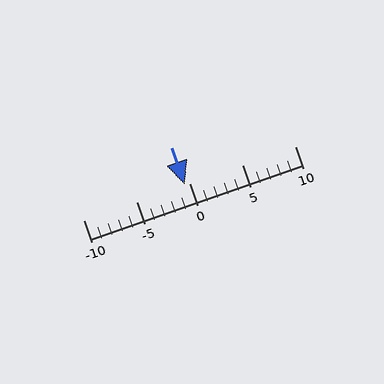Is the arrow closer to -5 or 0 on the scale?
The arrow is closer to 0.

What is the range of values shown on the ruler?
The ruler shows values from -10 to 10.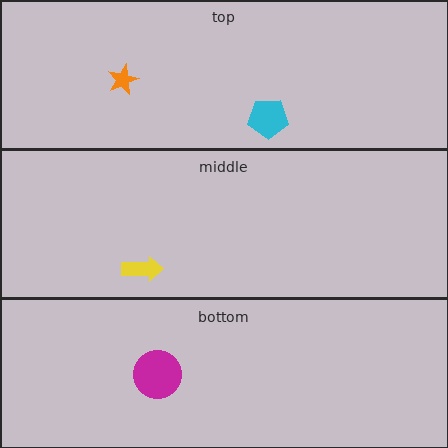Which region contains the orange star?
The top region.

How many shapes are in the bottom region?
1.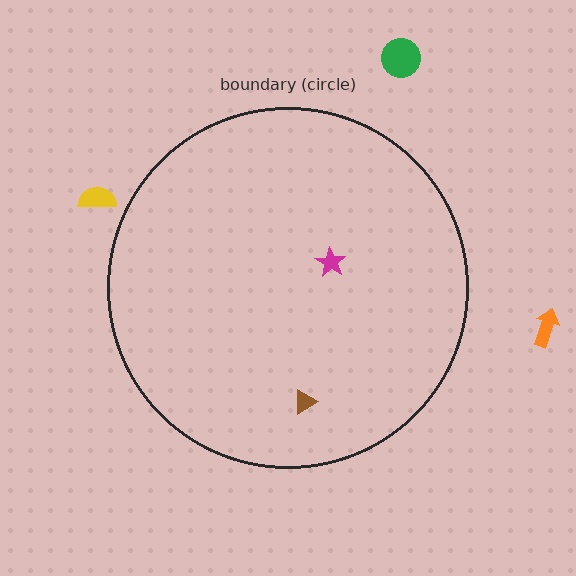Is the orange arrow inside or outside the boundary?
Outside.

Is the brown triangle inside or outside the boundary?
Inside.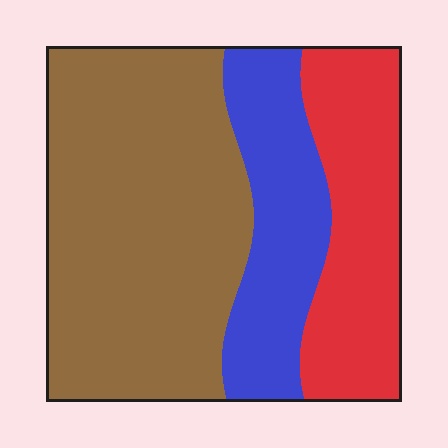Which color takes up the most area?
Brown, at roughly 55%.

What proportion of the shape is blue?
Blue covers about 20% of the shape.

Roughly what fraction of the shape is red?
Red takes up about one quarter (1/4) of the shape.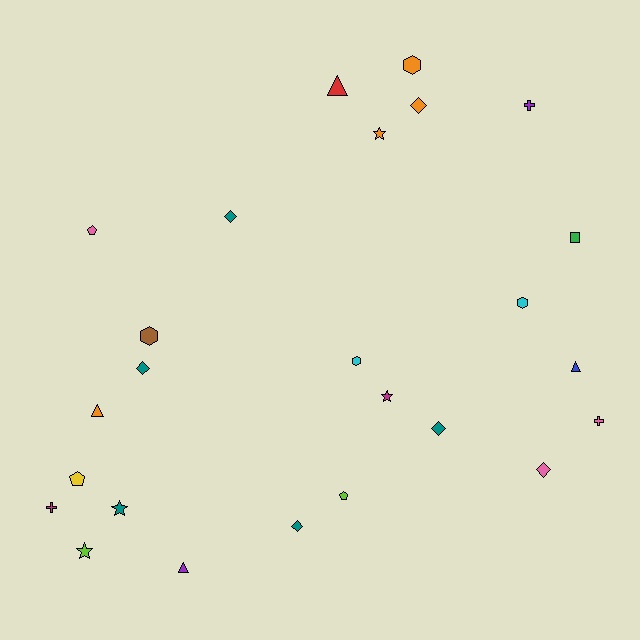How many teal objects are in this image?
There are 5 teal objects.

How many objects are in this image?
There are 25 objects.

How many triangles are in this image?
There are 4 triangles.